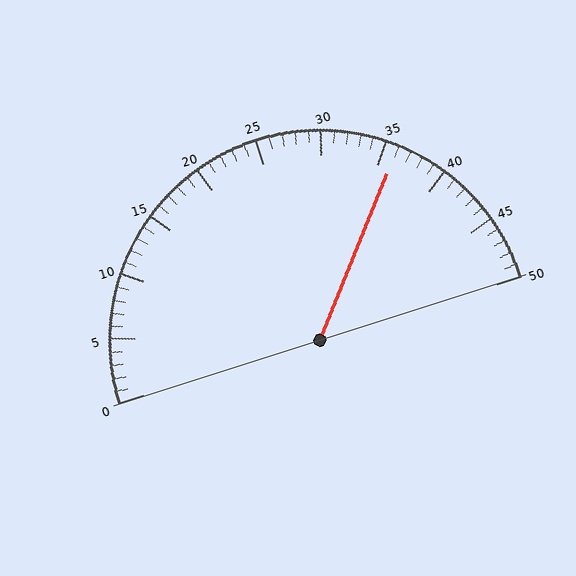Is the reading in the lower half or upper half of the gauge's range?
The reading is in the upper half of the range (0 to 50).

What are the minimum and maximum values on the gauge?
The gauge ranges from 0 to 50.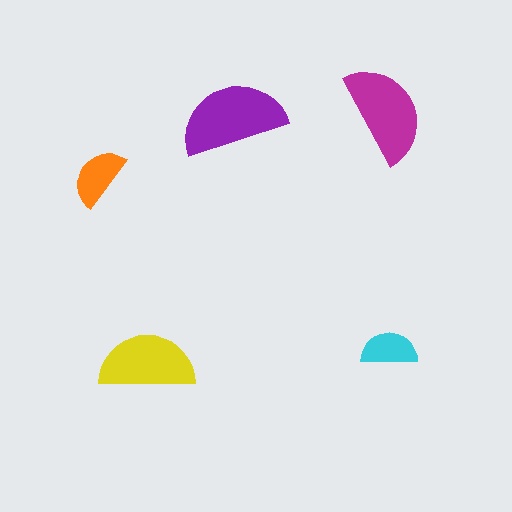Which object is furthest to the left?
The orange semicircle is leftmost.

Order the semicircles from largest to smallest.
the purple one, the magenta one, the yellow one, the orange one, the cyan one.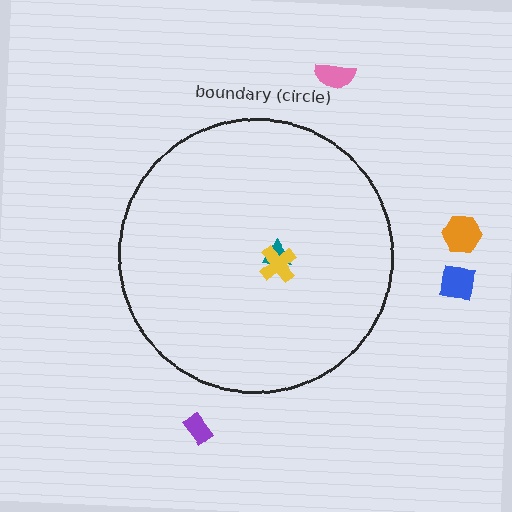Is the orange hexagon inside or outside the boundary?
Outside.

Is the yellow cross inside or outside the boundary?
Inside.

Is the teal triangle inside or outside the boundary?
Inside.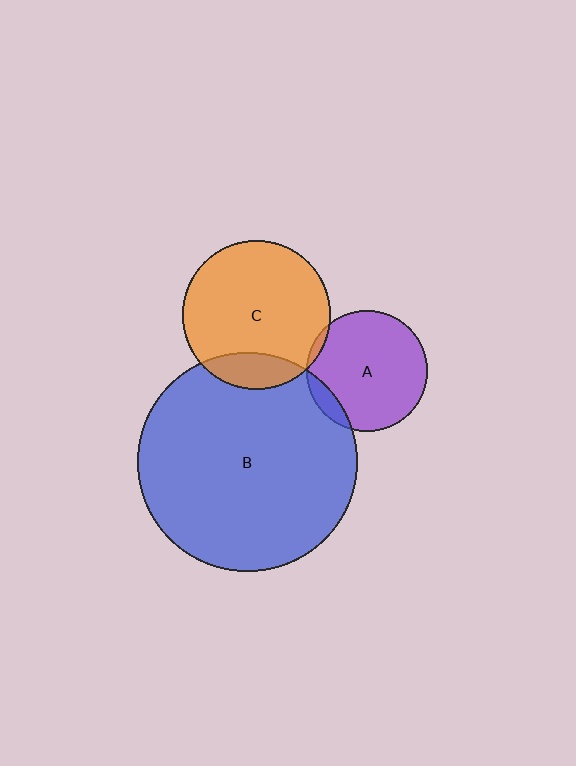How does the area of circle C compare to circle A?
Approximately 1.5 times.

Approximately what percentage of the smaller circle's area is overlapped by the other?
Approximately 5%.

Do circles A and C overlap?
Yes.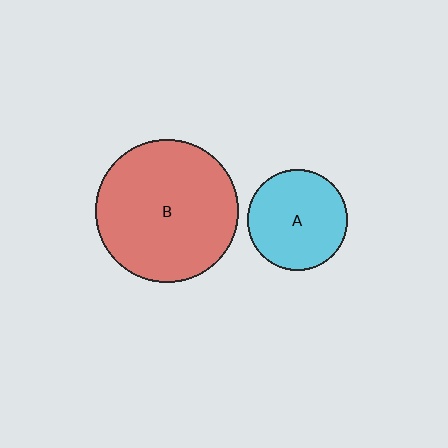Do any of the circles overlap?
No, none of the circles overlap.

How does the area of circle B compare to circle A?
Approximately 2.0 times.